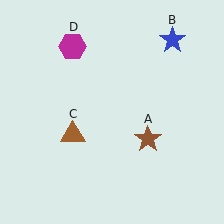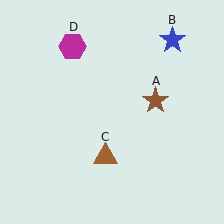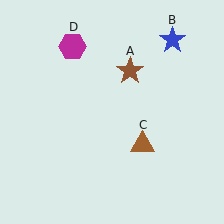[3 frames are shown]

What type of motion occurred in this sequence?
The brown star (object A), brown triangle (object C) rotated counterclockwise around the center of the scene.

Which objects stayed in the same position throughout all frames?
Blue star (object B) and magenta hexagon (object D) remained stationary.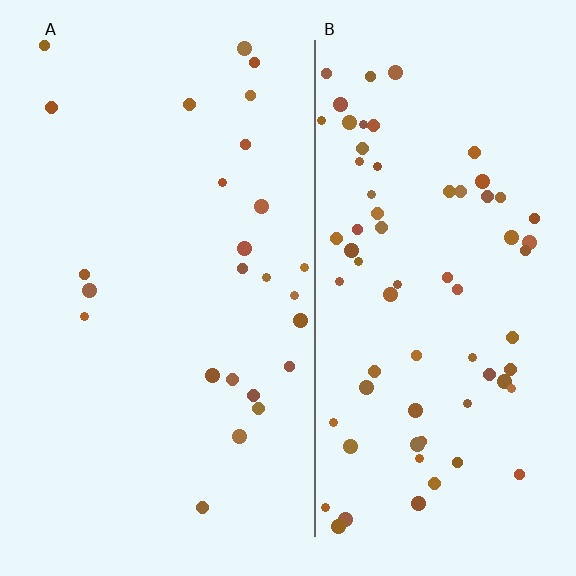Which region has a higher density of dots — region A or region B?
B (the right).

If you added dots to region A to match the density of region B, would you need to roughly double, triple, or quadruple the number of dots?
Approximately triple.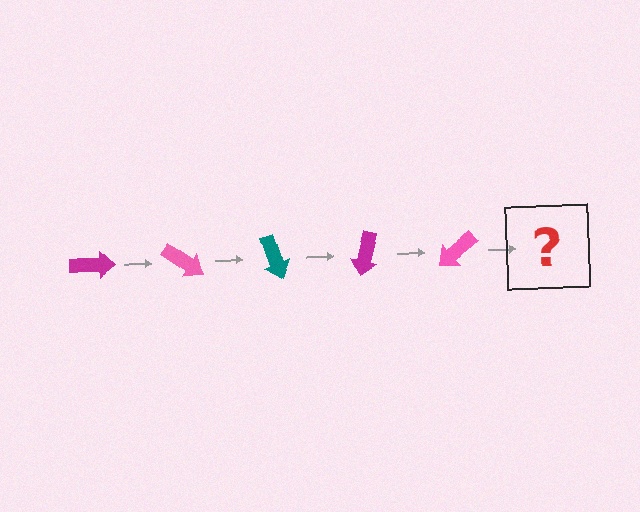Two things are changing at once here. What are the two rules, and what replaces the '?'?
The two rules are that it rotates 35 degrees each step and the color cycles through magenta, pink, and teal. The '?' should be a teal arrow, rotated 175 degrees from the start.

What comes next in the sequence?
The next element should be a teal arrow, rotated 175 degrees from the start.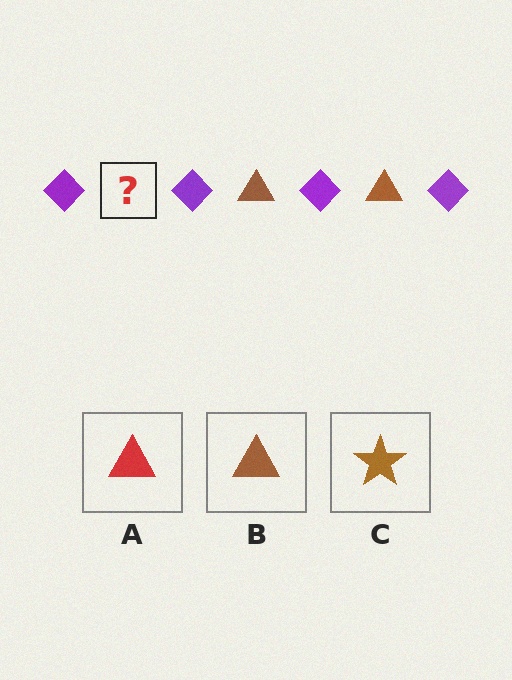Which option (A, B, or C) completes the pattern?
B.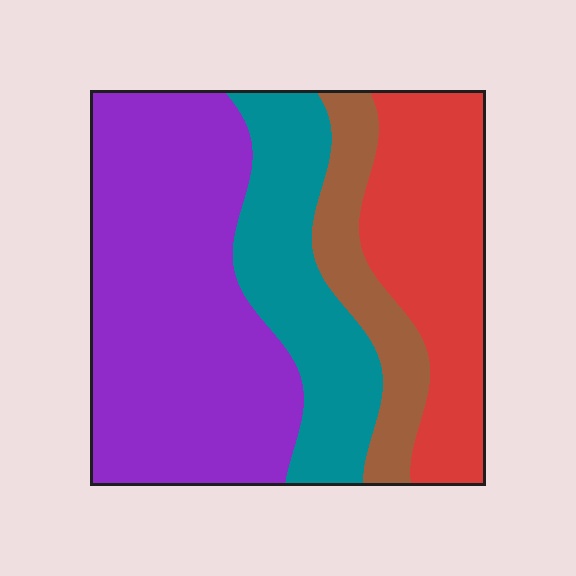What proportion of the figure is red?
Red takes up about one quarter (1/4) of the figure.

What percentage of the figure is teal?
Teal covers around 20% of the figure.